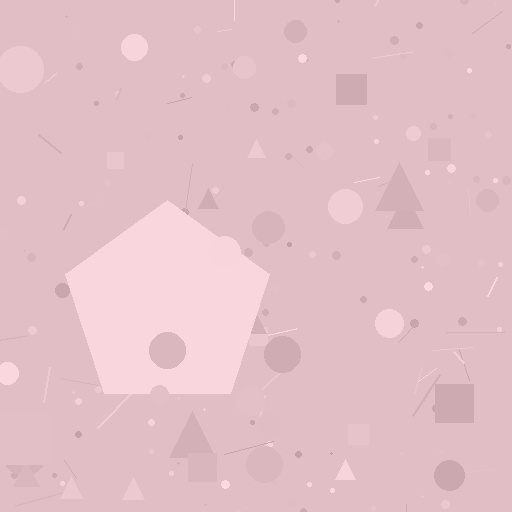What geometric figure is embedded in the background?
A pentagon is embedded in the background.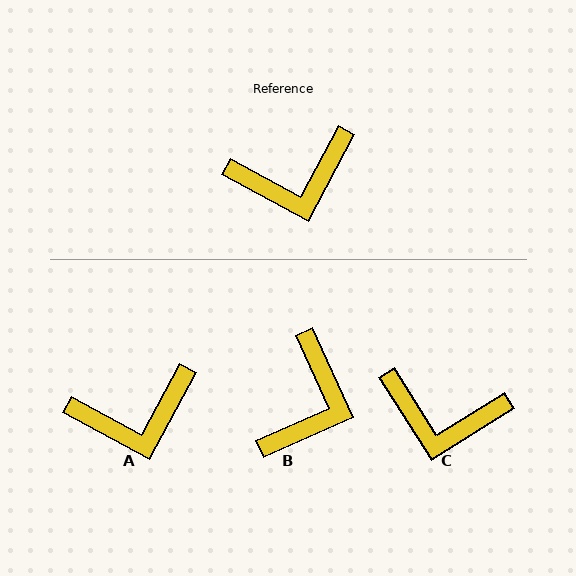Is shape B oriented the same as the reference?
No, it is off by about 52 degrees.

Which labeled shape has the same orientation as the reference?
A.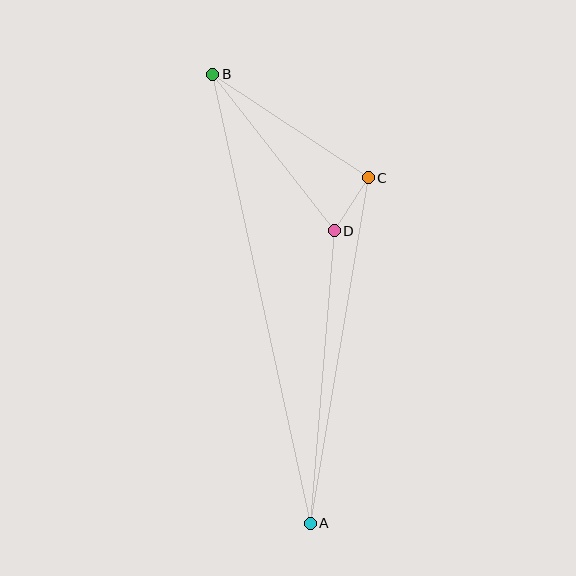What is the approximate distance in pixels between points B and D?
The distance between B and D is approximately 198 pixels.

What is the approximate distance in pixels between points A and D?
The distance between A and D is approximately 294 pixels.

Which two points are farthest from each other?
Points A and B are farthest from each other.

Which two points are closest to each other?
Points C and D are closest to each other.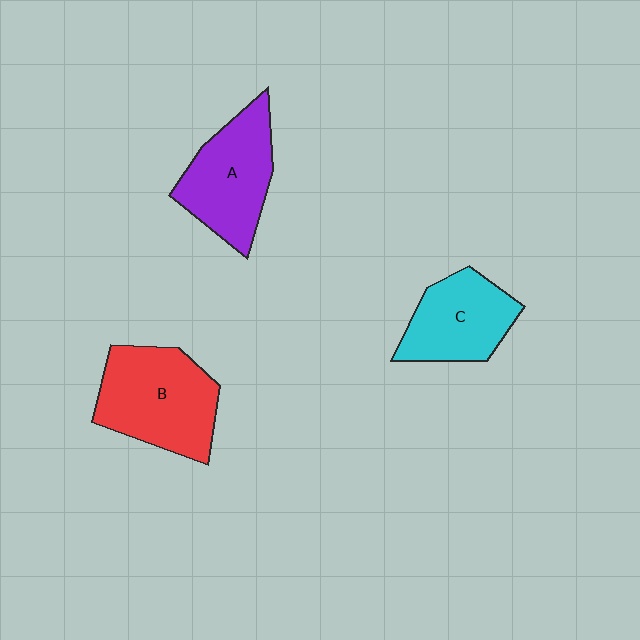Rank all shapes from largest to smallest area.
From largest to smallest: B (red), A (purple), C (cyan).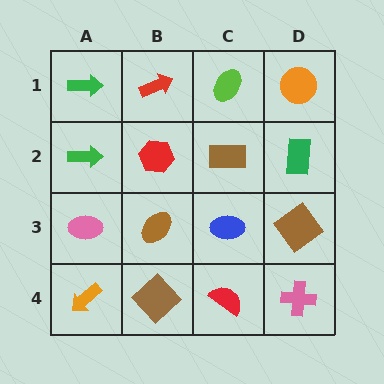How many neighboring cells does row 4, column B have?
3.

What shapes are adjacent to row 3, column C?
A brown rectangle (row 2, column C), a red semicircle (row 4, column C), a brown ellipse (row 3, column B), a brown diamond (row 3, column D).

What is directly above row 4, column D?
A brown diamond.